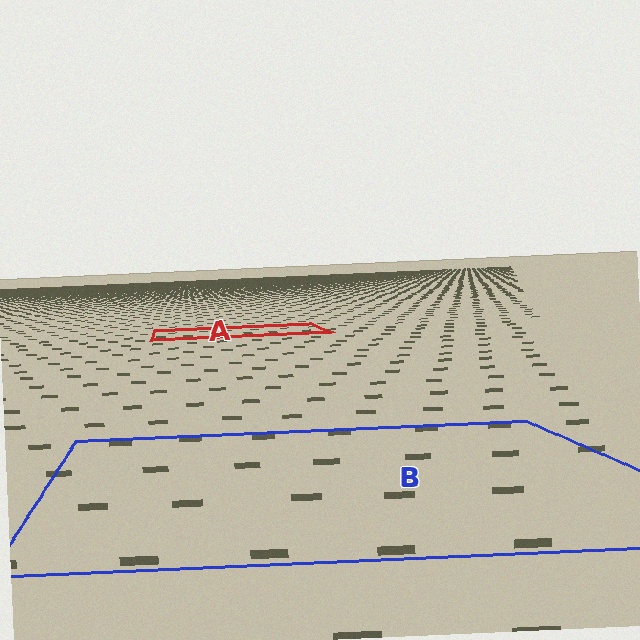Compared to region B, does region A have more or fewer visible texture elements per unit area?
Region A has more texture elements per unit area — they are packed more densely because it is farther away.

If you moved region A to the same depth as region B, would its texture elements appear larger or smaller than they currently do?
They would appear larger. At a closer depth, the same texture elements are projected at a bigger on-screen size.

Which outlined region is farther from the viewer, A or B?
Region A is farther from the viewer — the texture elements inside it appear smaller and more densely packed.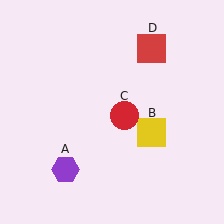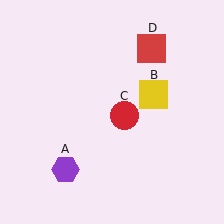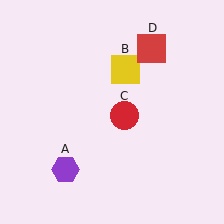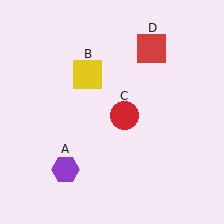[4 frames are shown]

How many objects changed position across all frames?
1 object changed position: yellow square (object B).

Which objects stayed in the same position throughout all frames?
Purple hexagon (object A) and red circle (object C) and red square (object D) remained stationary.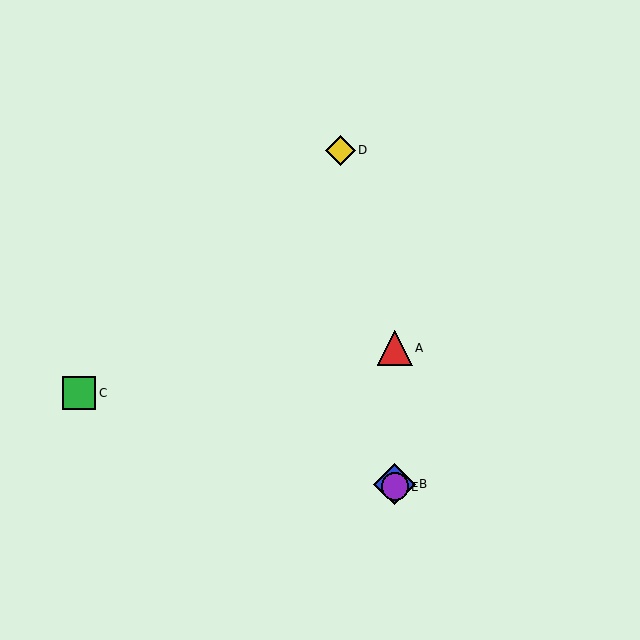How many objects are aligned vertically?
3 objects (A, B, E) are aligned vertically.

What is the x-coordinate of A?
Object A is at x≈395.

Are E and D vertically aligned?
No, E is at x≈395 and D is at x≈340.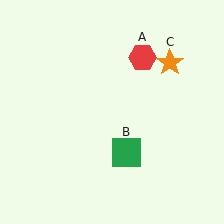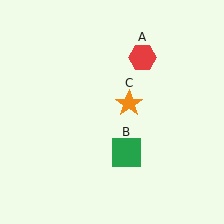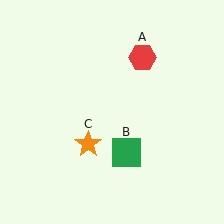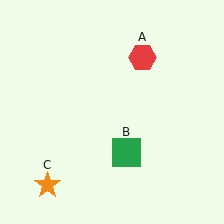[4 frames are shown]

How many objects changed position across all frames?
1 object changed position: orange star (object C).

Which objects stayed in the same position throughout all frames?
Red hexagon (object A) and green square (object B) remained stationary.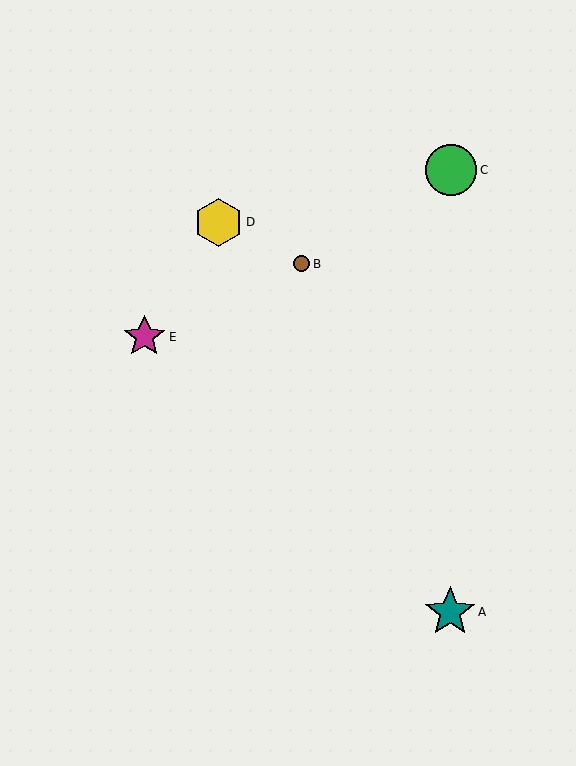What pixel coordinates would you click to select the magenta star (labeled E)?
Click at (144, 337) to select the magenta star E.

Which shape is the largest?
The green circle (labeled C) is the largest.